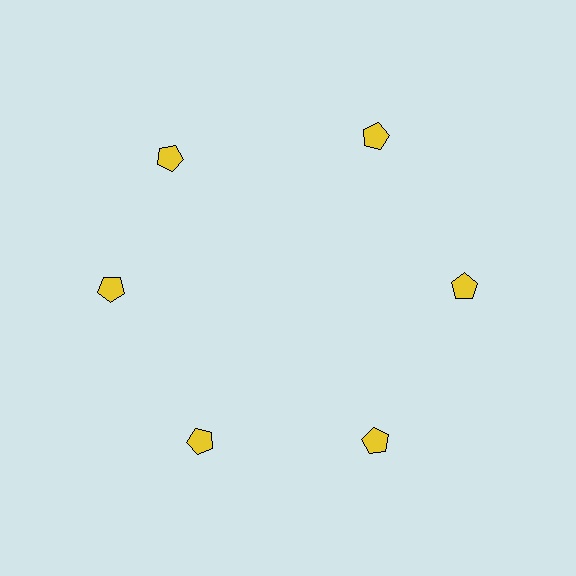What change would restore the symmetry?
The symmetry would be restored by rotating it back into even spacing with its neighbors so that all 6 pentagons sit at equal angles and equal distance from the center.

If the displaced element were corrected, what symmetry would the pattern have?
It would have 6-fold rotational symmetry — the pattern would map onto itself every 60 degrees.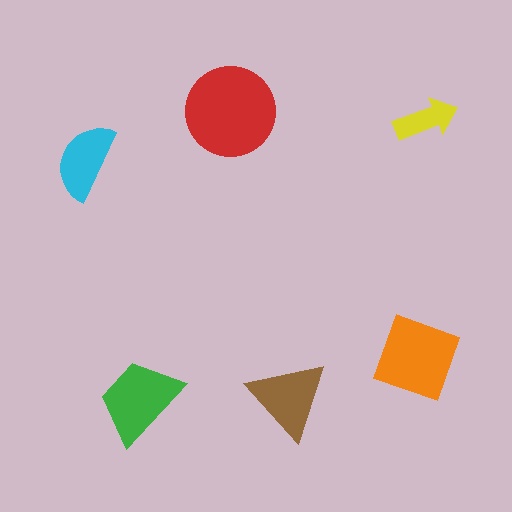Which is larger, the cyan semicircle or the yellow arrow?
The cyan semicircle.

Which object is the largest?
The red circle.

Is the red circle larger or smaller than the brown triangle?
Larger.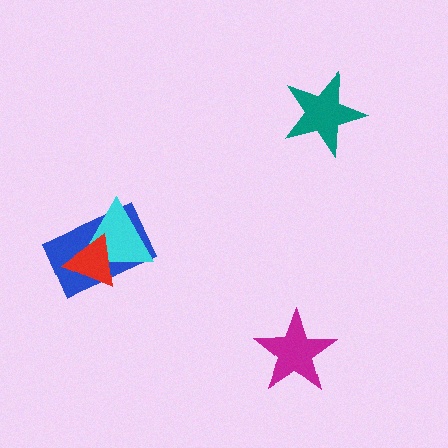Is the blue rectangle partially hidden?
Yes, it is partially covered by another shape.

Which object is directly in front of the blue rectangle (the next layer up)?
The cyan triangle is directly in front of the blue rectangle.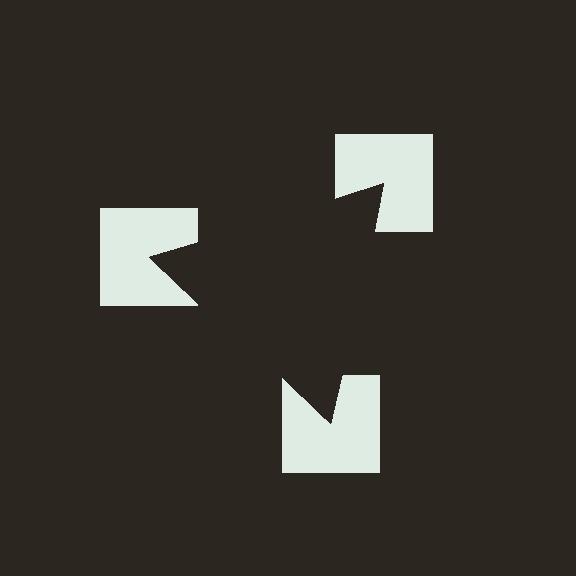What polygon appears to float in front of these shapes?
An illusory triangle — its edges are inferred from the aligned wedge cuts in the notched squares, not physically drawn.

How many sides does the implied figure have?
3 sides.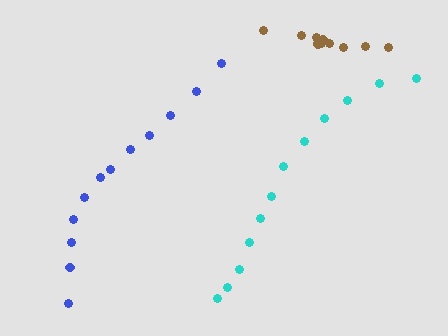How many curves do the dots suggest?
There are 3 distinct paths.